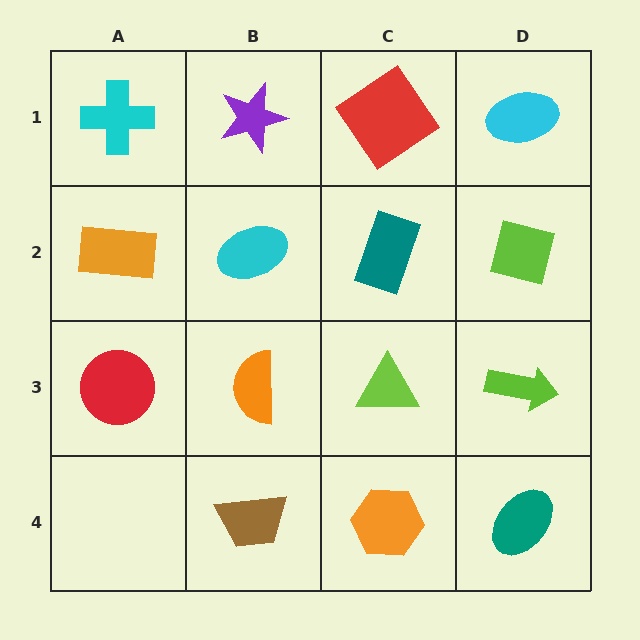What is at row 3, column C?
A lime triangle.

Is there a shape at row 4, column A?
No, that cell is empty.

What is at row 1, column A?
A cyan cross.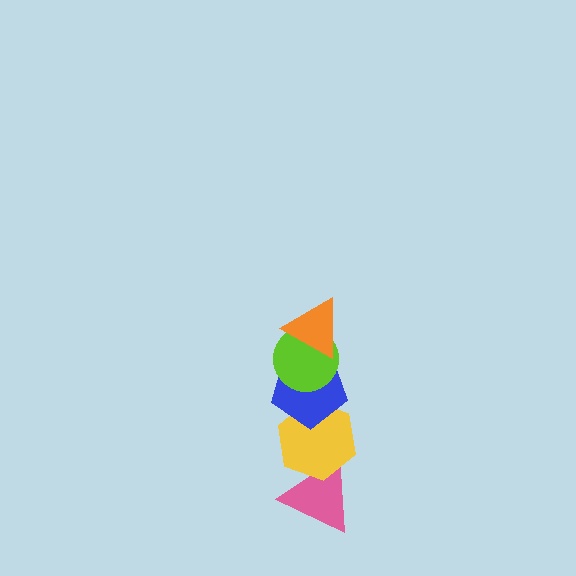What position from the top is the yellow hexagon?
The yellow hexagon is 4th from the top.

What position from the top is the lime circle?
The lime circle is 2nd from the top.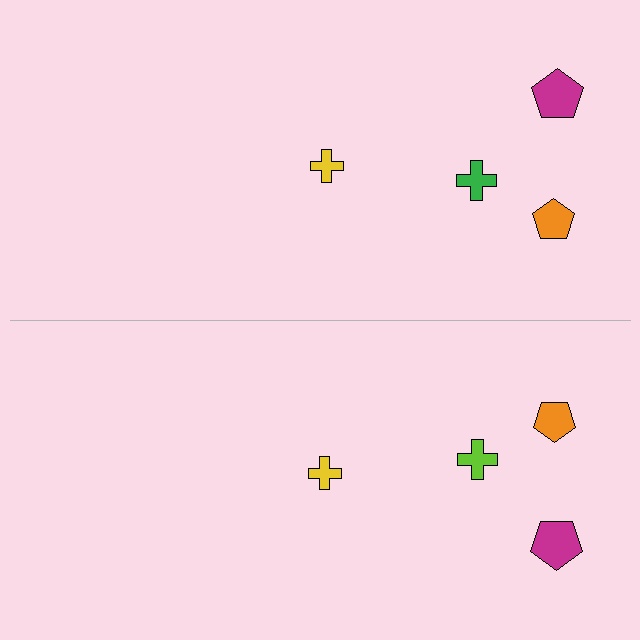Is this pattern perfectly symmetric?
No, the pattern is not perfectly symmetric. The lime cross on the bottom side breaks the symmetry — its mirror counterpart is green.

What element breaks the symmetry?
The lime cross on the bottom side breaks the symmetry — its mirror counterpart is green.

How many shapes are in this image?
There are 8 shapes in this image.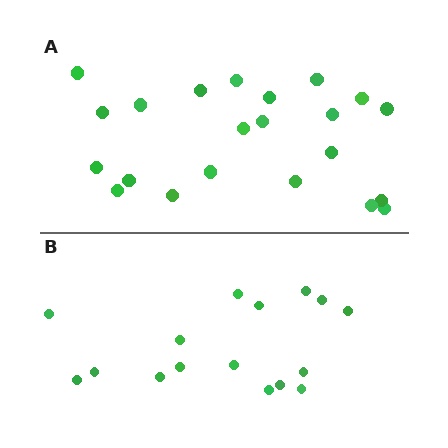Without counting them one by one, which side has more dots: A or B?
Region A (the top region) has more dots.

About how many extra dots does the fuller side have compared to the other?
Region A has about 6 more dots than region B.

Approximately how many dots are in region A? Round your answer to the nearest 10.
About 20 dots. (The exact count is 22, which rounds to 20.)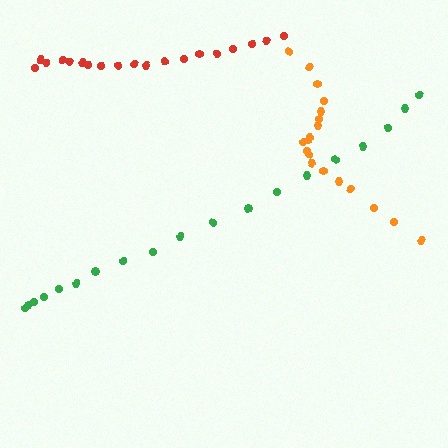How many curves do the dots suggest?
There are 3 distinct paths.